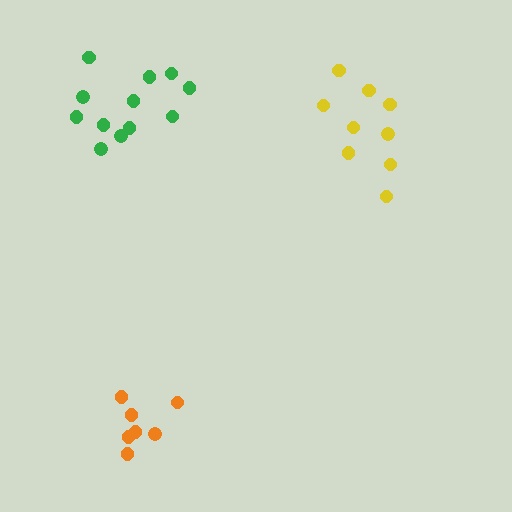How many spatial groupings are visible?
There are 3 spatial groupings.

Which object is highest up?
The green cluster is topmost.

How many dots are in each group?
Group 1: 9 dots, Group 2: 7 dots, Group 3: 12 dots (28 total).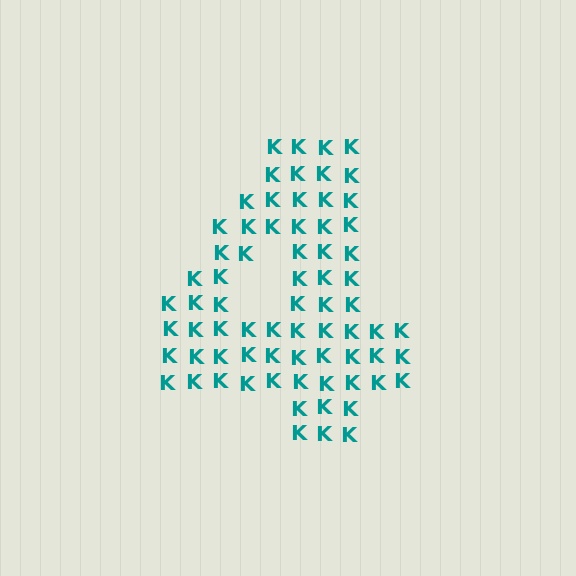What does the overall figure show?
The overall figure shows the digit 4.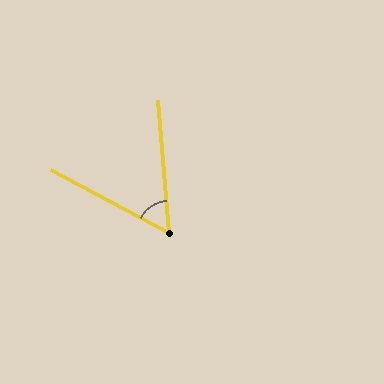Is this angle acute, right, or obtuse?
It is acute.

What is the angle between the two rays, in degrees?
Approximately 57 degrees.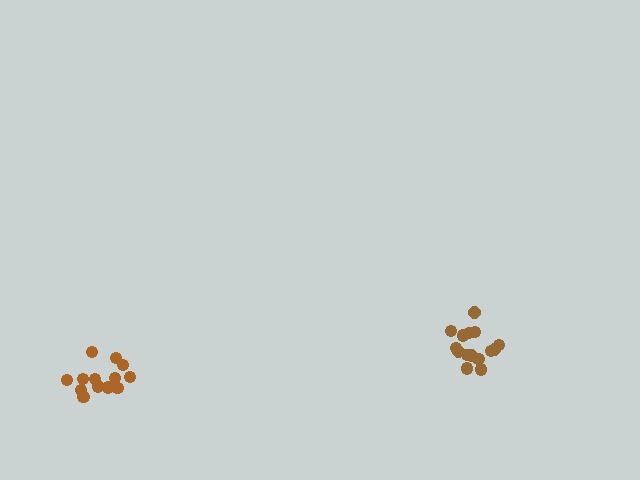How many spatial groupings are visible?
There are 2 spatial groupings.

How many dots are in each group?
Group 1: 13 dots, Group 2: 15 dots (28 total).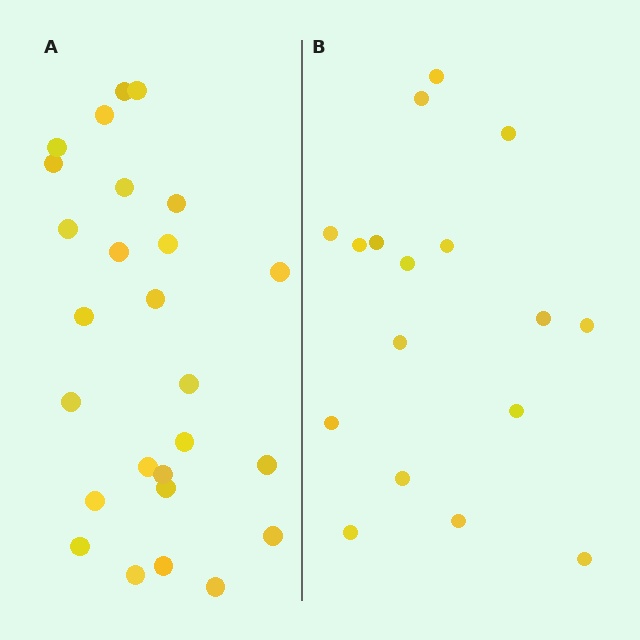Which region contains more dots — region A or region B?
Region A (the left region) has more dots.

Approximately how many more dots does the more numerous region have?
Region A has roughly 8 or so more dots than region B.